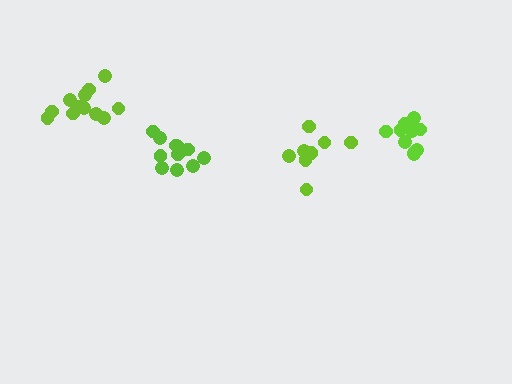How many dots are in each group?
Group 1: 8 dots, Group 2: 11 dots, Group 3: 12 dots, Group 4: 11 dots (42 total).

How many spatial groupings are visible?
There are 4 spatial groupings.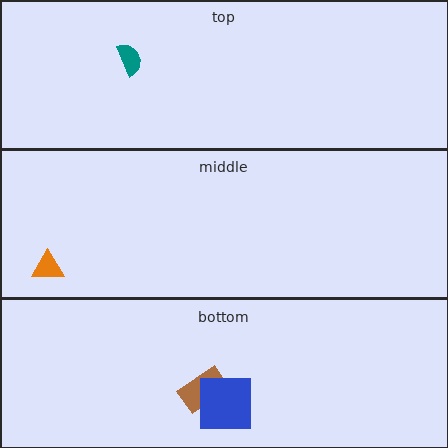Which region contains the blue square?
The bottom region.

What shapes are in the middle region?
The orange triangle.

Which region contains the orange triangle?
The middle region.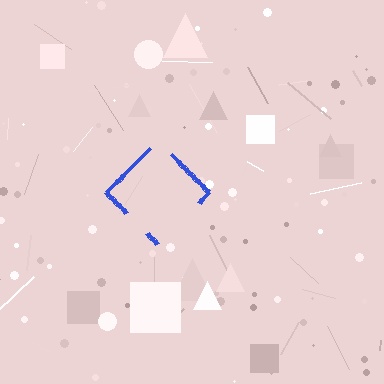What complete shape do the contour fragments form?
The contour fragments form a diamond.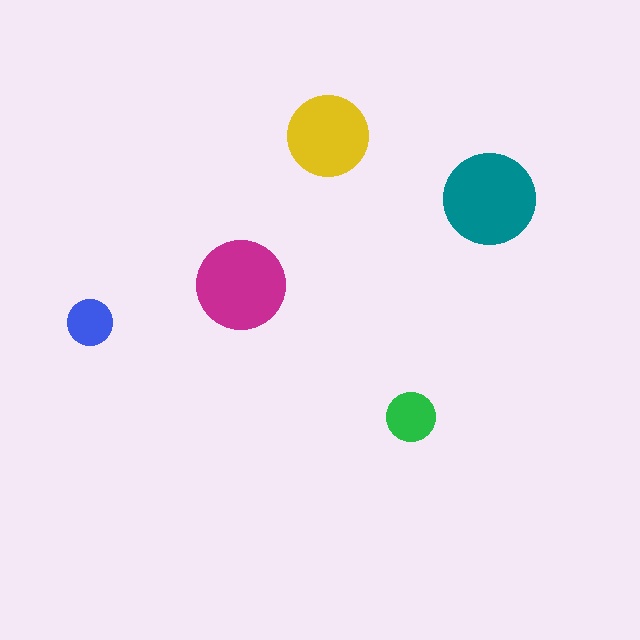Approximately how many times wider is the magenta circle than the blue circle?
About 2 times wider.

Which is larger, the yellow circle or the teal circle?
The teal one.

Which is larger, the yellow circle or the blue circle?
The yellow one.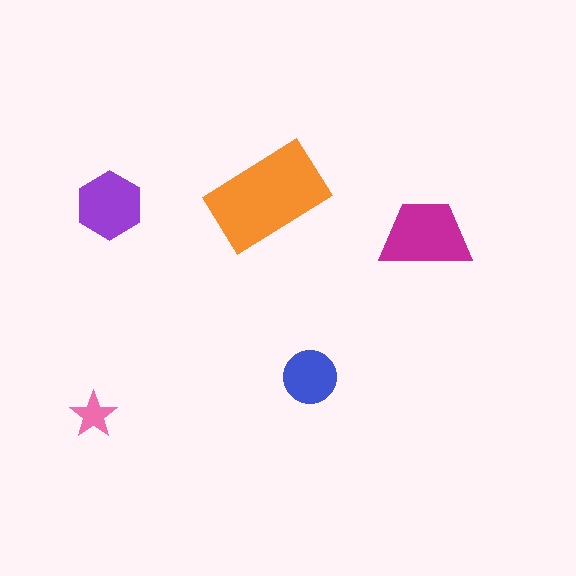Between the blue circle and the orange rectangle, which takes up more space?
The orange rectangle.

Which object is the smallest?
The pink star.